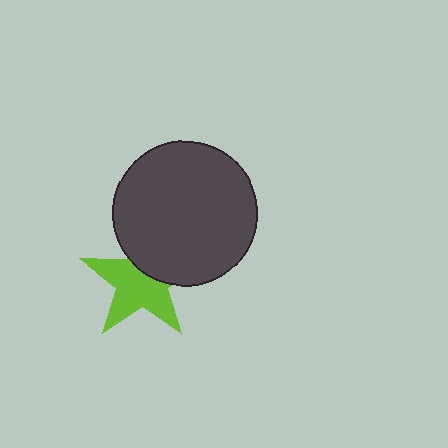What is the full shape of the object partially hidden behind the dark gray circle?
The partially hidden object is a lime star.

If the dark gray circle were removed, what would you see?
You would see the complete lime star.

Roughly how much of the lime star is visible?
About half of it is visible (roughly 63%).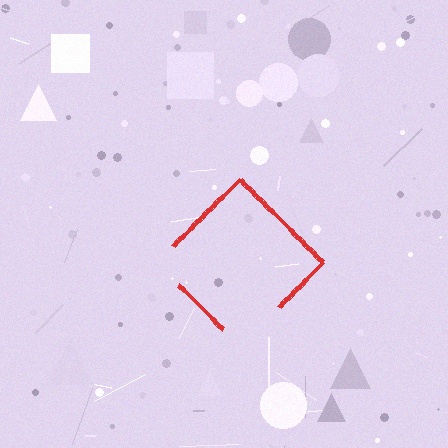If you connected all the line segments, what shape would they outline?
They would outline a diamond.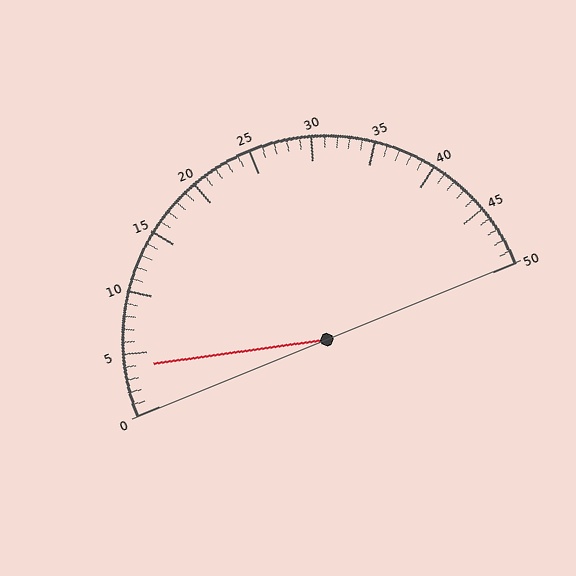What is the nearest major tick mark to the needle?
The nearest major tick mark is 5.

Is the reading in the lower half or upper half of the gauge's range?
The reading is in the lower half of the range (0 to 50).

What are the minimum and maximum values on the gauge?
The gauge ranges from 0 to 50.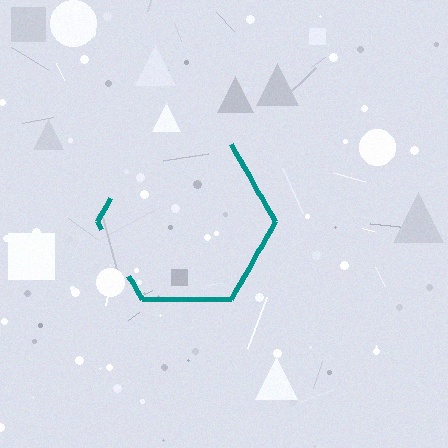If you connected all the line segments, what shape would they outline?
They would outline a hexagon.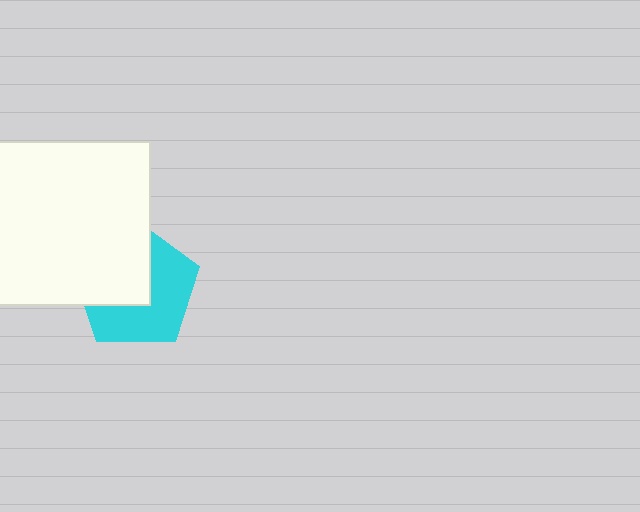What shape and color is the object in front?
The object in front is a white square.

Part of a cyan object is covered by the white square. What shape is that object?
It is a pentagon.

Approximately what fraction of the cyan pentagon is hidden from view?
Roughly 47% of the cyan pentagon is hidden behind the white square.